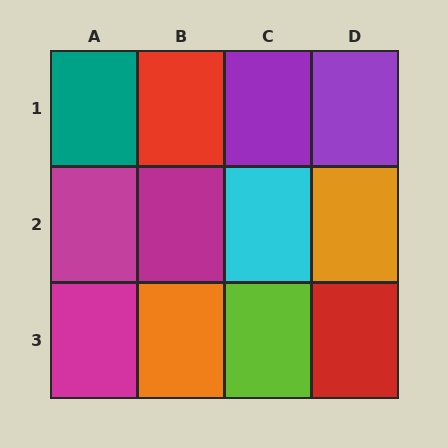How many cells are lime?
1 cell is lime.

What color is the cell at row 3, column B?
Orange.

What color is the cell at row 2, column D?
Orange.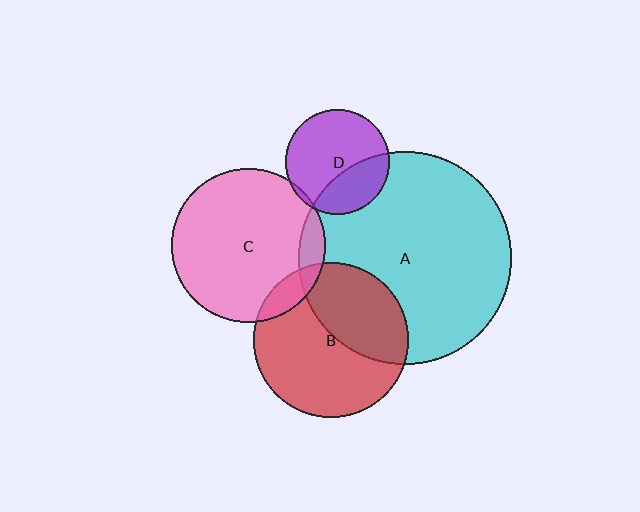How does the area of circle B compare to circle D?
Approximately 2.2 times.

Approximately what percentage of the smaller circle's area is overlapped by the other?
Approximately 10%.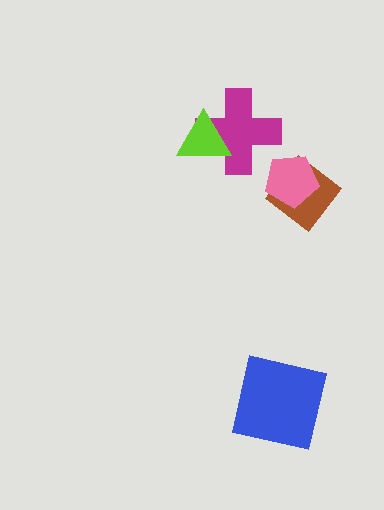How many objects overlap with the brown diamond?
1 object overlaps with the brown diamond.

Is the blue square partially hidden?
No, no other shape covers it.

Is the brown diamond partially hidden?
Yes, it is partially covered by another shape.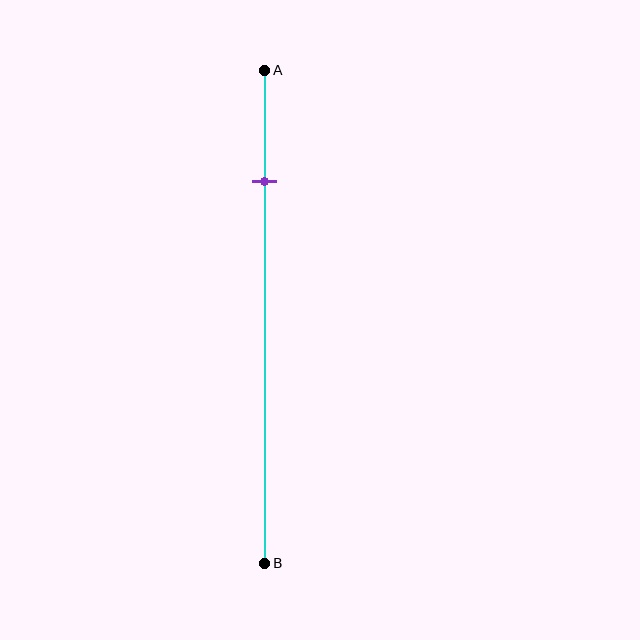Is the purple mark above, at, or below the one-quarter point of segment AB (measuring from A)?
The purple mark is approximately at the one-quarter point of segment AB.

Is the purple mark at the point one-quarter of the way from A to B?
Yes, the mark is approximately at the one-quarter point.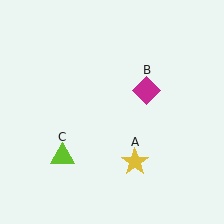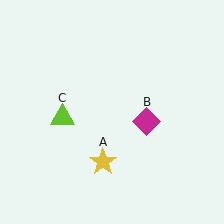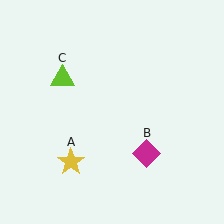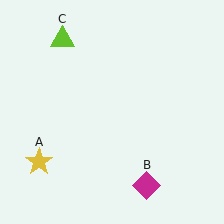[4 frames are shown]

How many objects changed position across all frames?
3 objects changed position: yellow star (object A), magenta diamond (object B), lime triangle (object C).